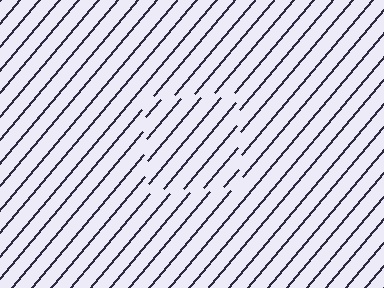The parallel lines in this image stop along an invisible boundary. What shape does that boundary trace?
An illusory square. The interior of the shape contains the same grating, shifted by half a period — the contour is defined by the phase discontinuity where line-ends from the inner and outer gratings abut.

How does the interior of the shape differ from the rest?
The interior of the shape contains the same grating, shifted by half a period — the contour is defined by the phase discontinuity where line-ends from the inner and outer gratings abut.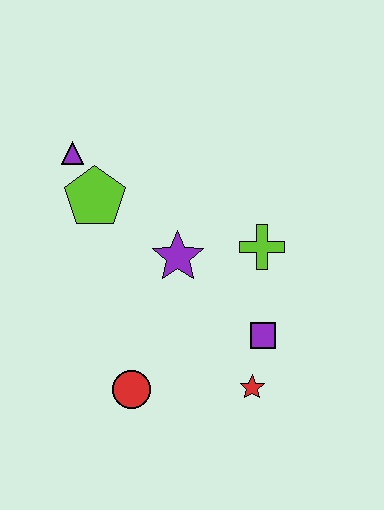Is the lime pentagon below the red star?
No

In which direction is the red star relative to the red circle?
The red star is to the right of the red circle.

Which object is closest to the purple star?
The lime cross is closest to the purple star.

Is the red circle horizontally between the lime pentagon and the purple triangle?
No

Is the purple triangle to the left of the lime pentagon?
Yes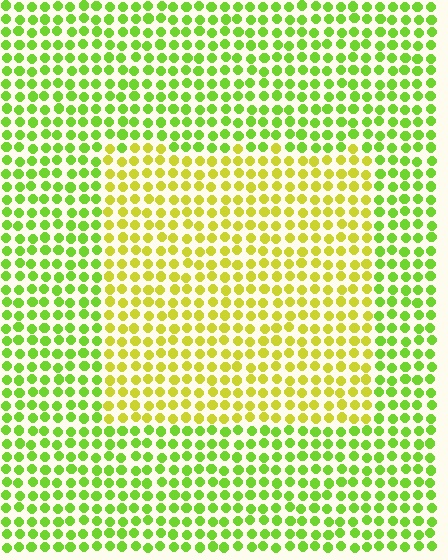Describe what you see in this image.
The image is filled with small lime elements in a uniform arrangement. A rectangle-shaped region is visible where the elements are tinted to a slightly different hue, forming a subtle color boundary.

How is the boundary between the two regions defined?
The boundary is defined purely by a slight shift in hue (about 33 degrees). Spacing, size, and orientation are identical on both sides.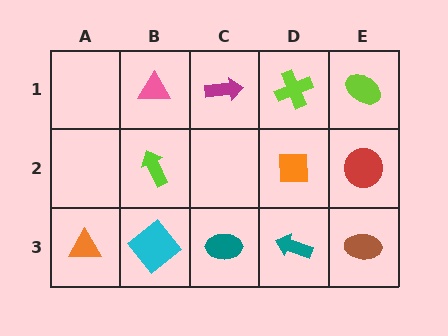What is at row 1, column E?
A lime ellipse.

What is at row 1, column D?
A lime cross.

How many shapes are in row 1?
4 shapes.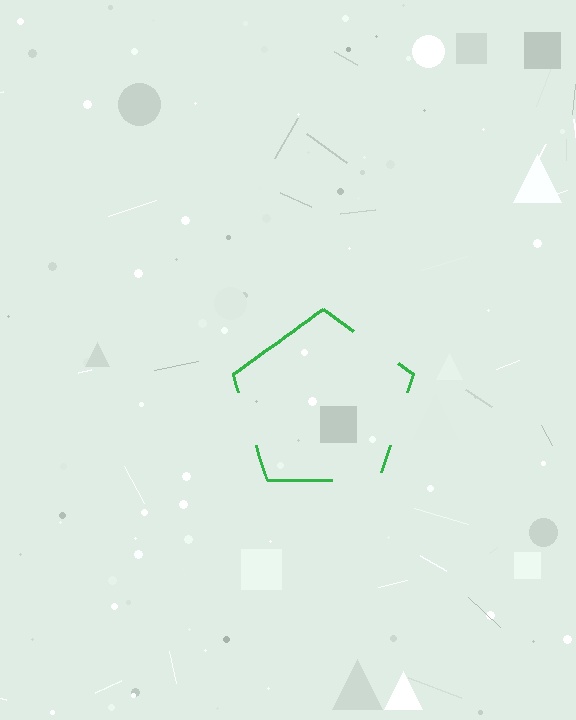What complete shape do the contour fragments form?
The contour fragments form a pentagon.